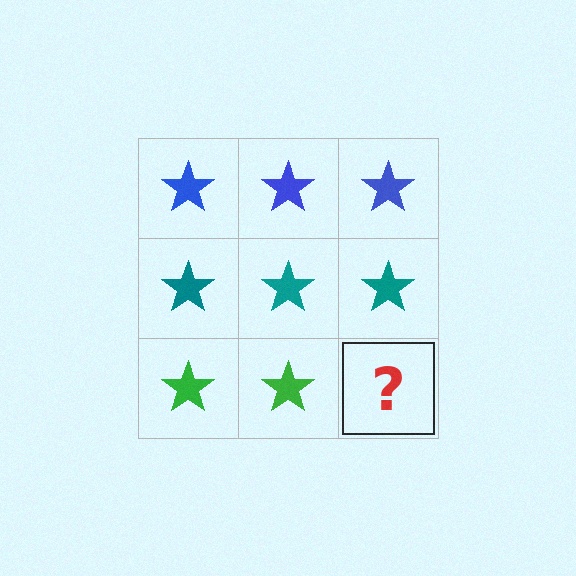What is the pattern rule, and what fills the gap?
The rule is that each row has a consistent color. The gap should be filled with a green star.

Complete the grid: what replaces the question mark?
The question mark should be replaced with a green star.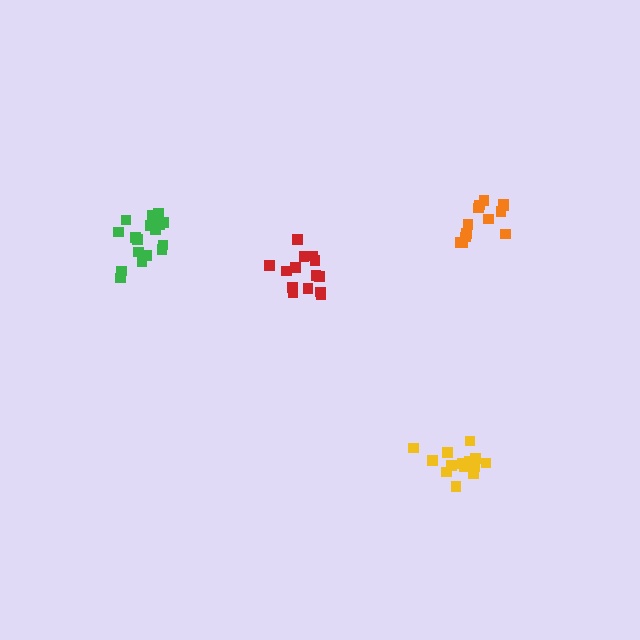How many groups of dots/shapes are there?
There are 4 groups.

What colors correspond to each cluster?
The clusters are colored: green, red, orange, yellow.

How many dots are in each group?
Group 1: 17 dots, Group 2: 14 dots, Group 3: 13 dots, Group 4: 14 dots (58 total).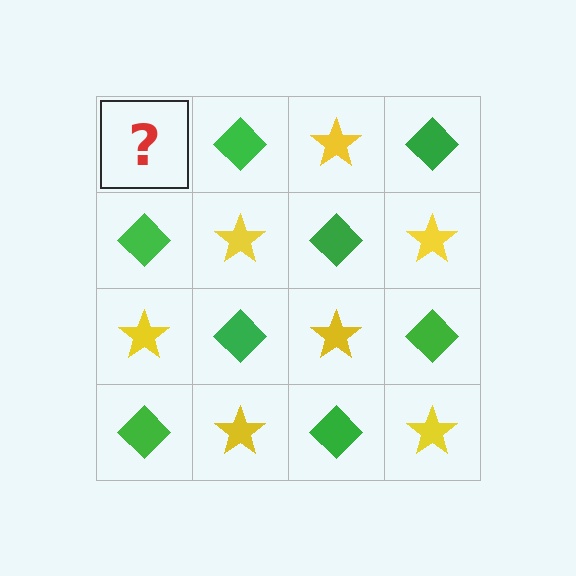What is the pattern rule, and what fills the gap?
The rule is that it alternates yellow star and green diamond in a checkerboard pattern. The gap should be filled with a yellow star.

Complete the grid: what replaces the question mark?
The question mark should be replaced with a yellow star.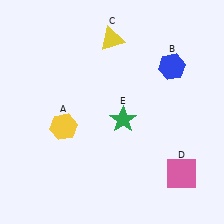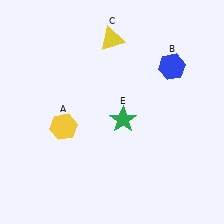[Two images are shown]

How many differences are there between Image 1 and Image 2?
There is 1 difference between the two images.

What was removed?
The pink square (D) was removed in Image 2.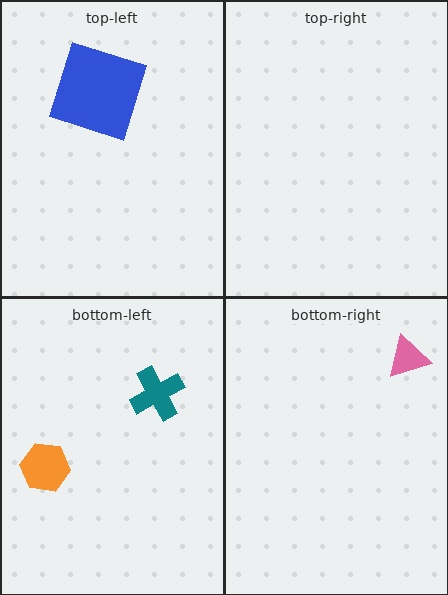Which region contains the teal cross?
The bottom-left region.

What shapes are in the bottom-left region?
The teal cross, the orange hexagon.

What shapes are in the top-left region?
The blue square.